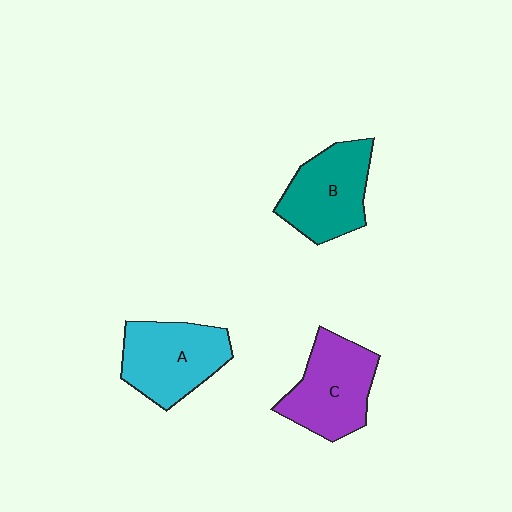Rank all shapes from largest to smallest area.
From largest to smallest: A (cyan), C (purple), B (teal).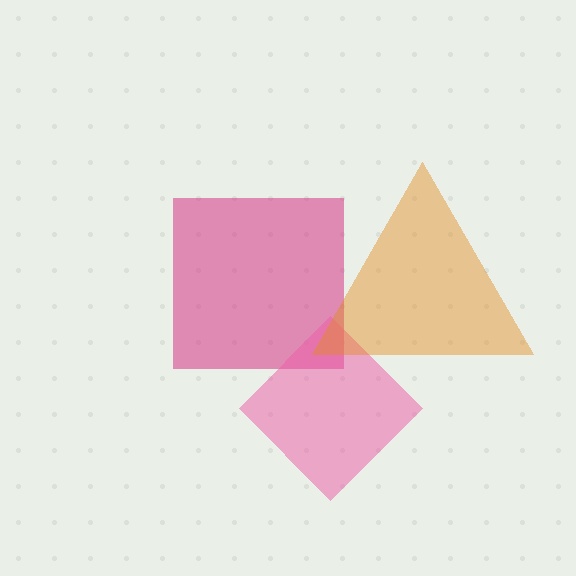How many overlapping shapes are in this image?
There are 3 overlapping shapes in the image.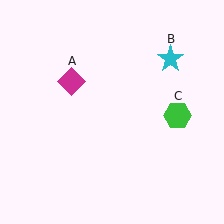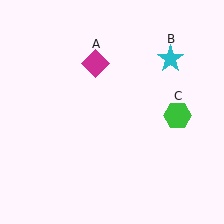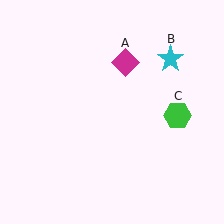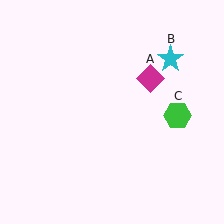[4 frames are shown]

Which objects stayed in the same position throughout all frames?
Cyan star (object B) and green hexagon (object C) remained stationary.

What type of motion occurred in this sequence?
The magenta diamond (object A) rotated clockwise around the center of the scene.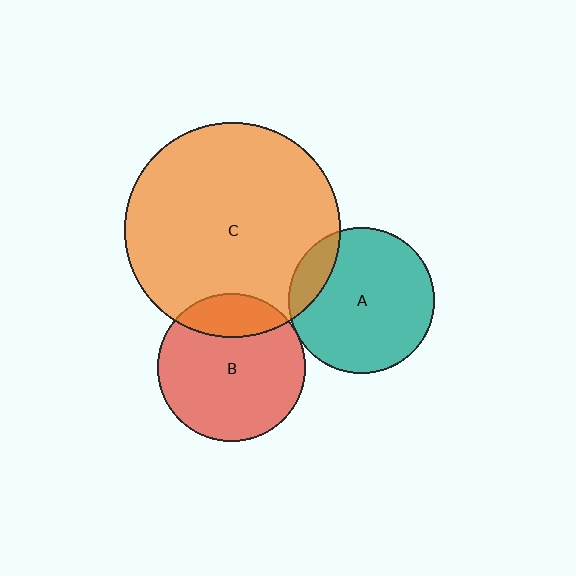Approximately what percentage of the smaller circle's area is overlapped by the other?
Approximately 15%.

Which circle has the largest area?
Circle C (orange).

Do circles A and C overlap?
Yes.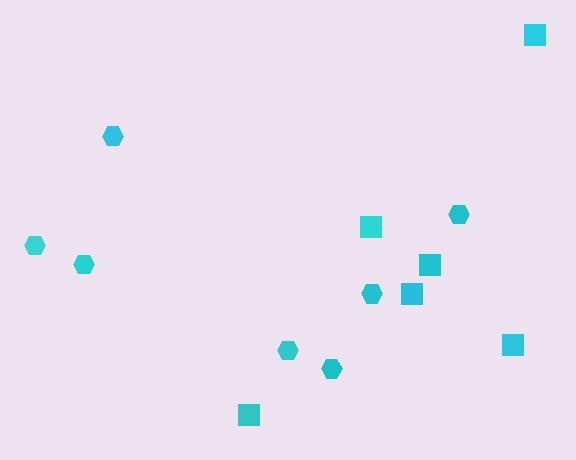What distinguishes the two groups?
There are 2 groups: one group of hexagons (7) and one group of squares (6).